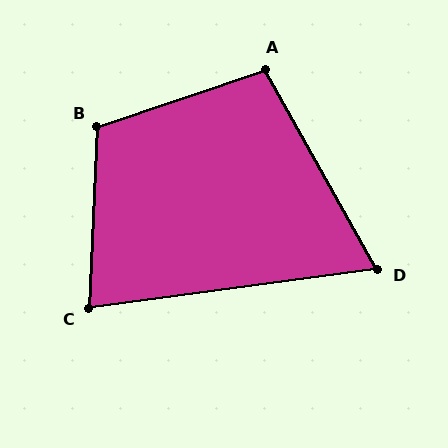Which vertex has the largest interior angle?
B, at approximately 111 degrees.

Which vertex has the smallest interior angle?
D, at approximately 69 degrees.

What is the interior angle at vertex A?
Approximately 100 degrees (obtuse).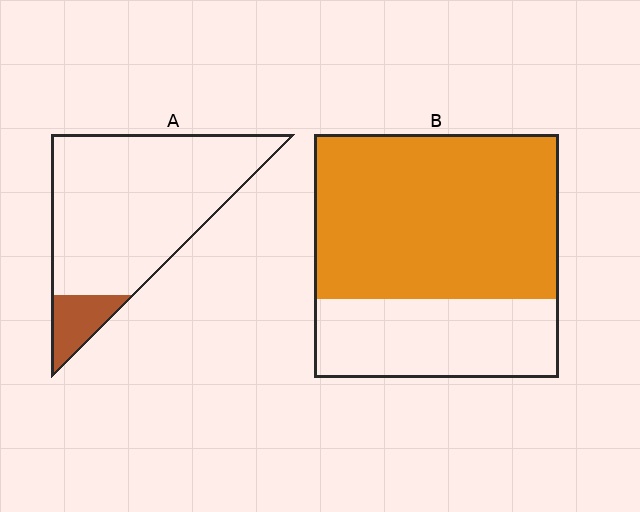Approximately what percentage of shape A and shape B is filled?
A is approximately 10% and B is approximately 70%.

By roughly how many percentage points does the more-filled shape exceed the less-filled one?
By roughly 55 percentage points (B over A).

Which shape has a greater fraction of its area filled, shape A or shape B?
Shape B.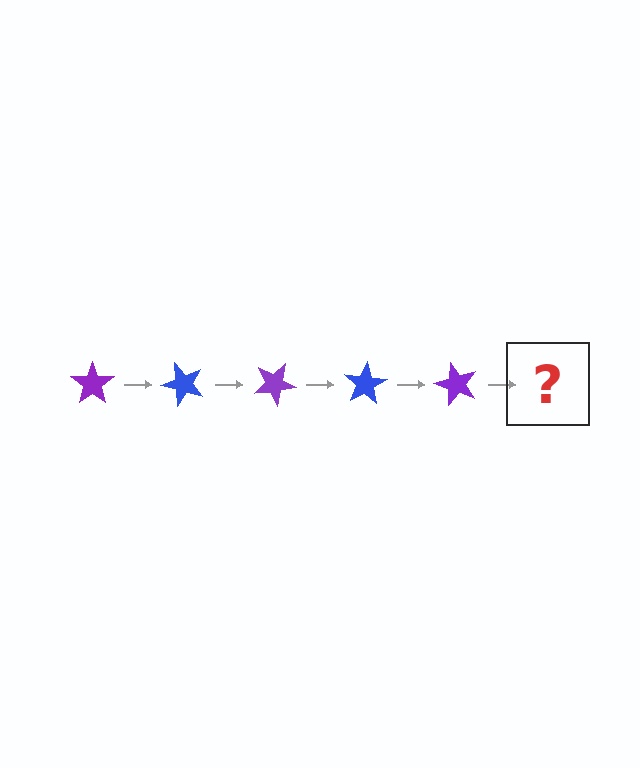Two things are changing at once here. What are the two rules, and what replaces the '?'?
The two rules are that it rotates 50 degrees each step and the color cycles through purple and blue. The '?' should be a blue star, rotated 250 degrees from the start.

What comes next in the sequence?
The next element should be a blue star, rotated 250 degrees from the start.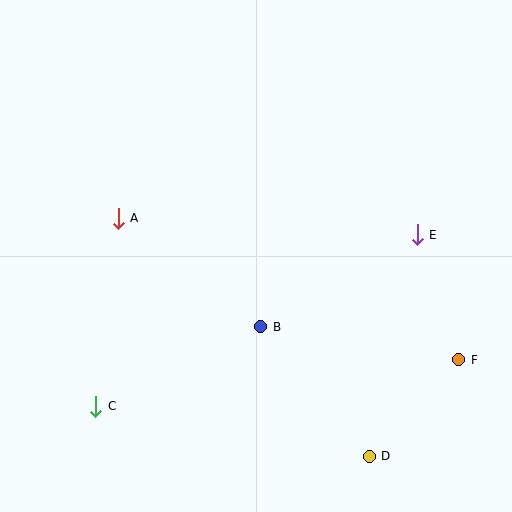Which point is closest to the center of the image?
Point B at (261, 327) is closest to the center.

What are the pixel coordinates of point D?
Point D is at (369, 456).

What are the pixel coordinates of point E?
Point E is at (417, 235).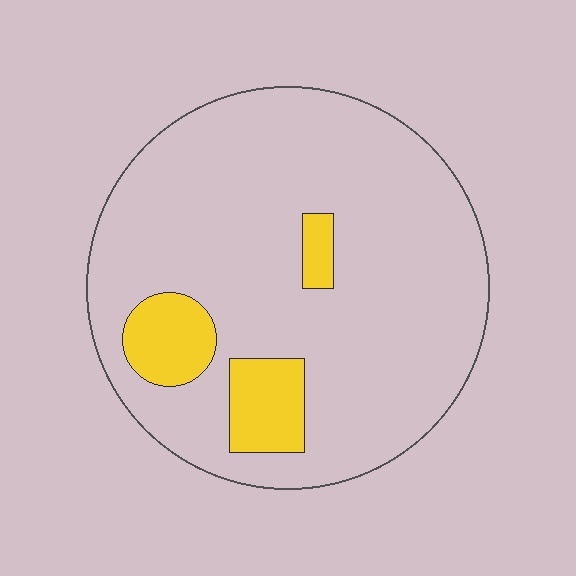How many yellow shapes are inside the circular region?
3.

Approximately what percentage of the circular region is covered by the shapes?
Approximately 15%.